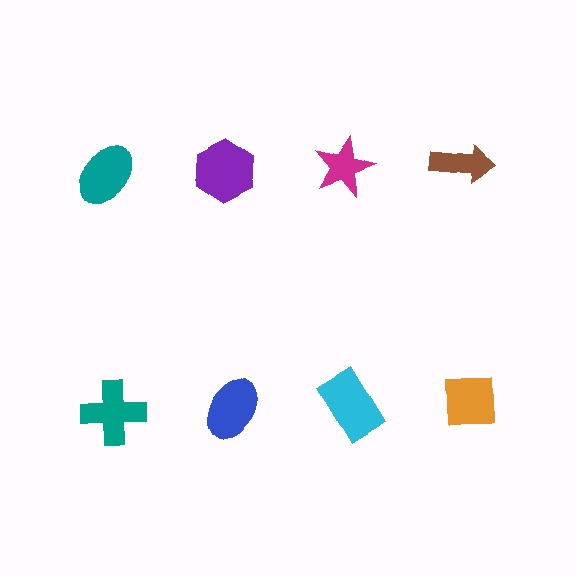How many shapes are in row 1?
4 shapes.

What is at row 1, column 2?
A purple hexagon.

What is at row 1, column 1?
A teal ellipse.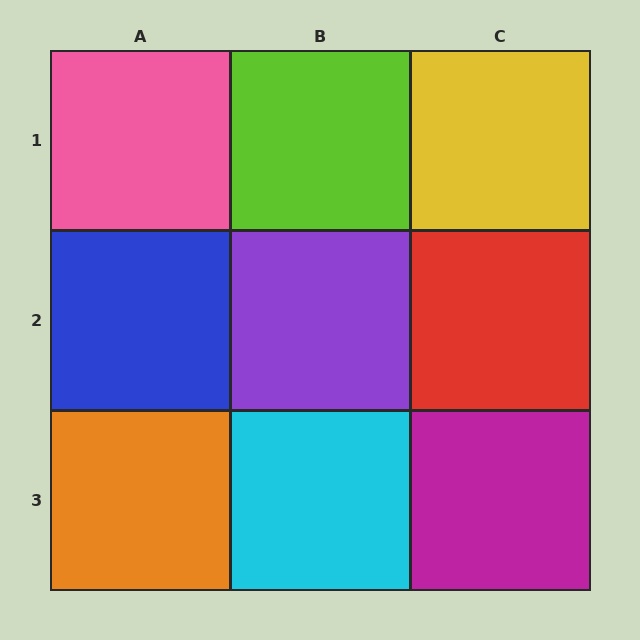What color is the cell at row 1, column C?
Yellow.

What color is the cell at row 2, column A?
Blue.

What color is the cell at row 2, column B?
Purple.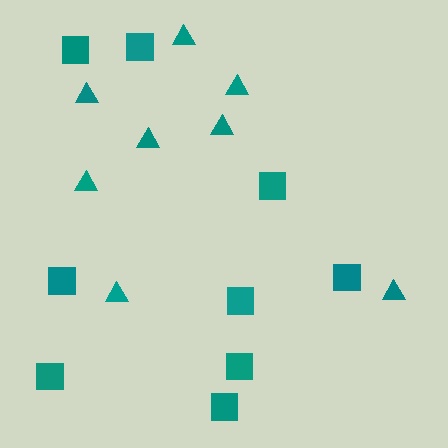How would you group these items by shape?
There are 2 groups: one group of squares (9) and one group of triangles (8).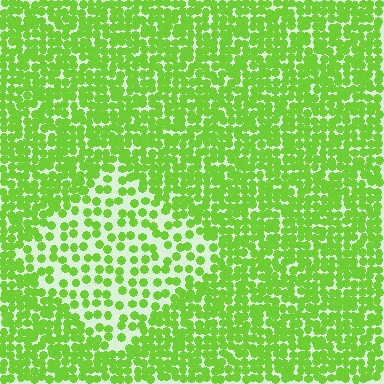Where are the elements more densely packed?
The elements are more densely packed outside the diamond boundary.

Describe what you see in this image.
The image contains small lime elements arranged at two different densities. A diamond-shaped region is visible where the elements are less densely packed than the surrounding area.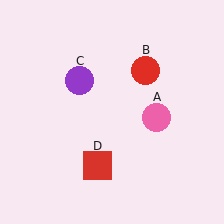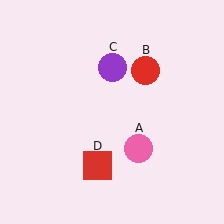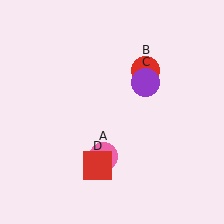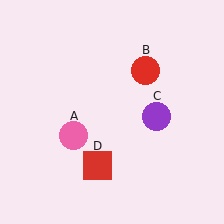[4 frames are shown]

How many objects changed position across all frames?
2 objects changed position: pink circle (object A), purple circle (object C).